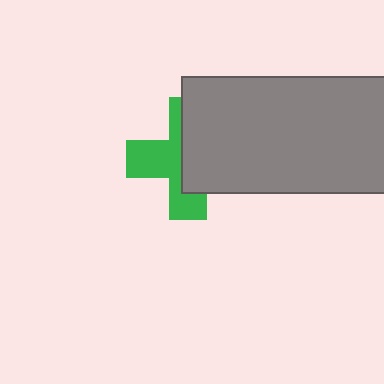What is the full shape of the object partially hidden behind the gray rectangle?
The partially hidden object is a green cross.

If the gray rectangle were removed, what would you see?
You would see the complete green cross.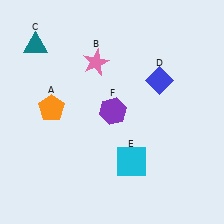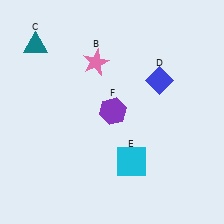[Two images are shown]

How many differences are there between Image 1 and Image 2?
There is 1 difference between the two images.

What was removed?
The orange pentagon (A) was removed in Image 2.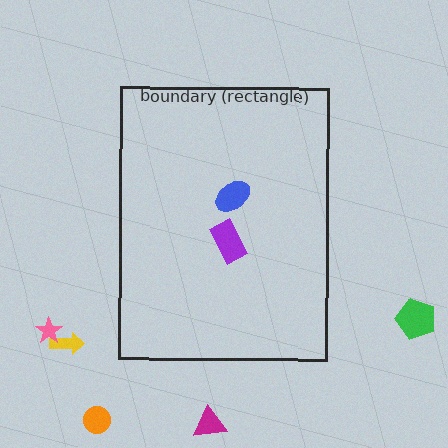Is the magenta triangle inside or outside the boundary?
Outside.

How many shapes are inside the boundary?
2 inside, 5 outside.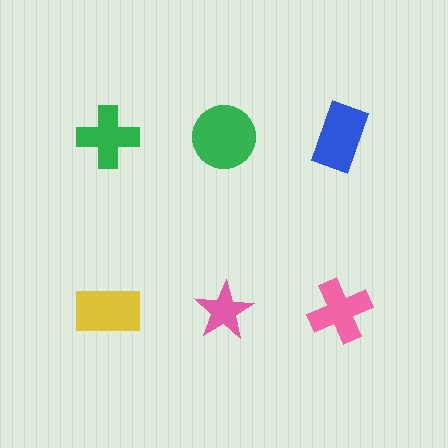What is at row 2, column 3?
A pink cross.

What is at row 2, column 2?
A pink star.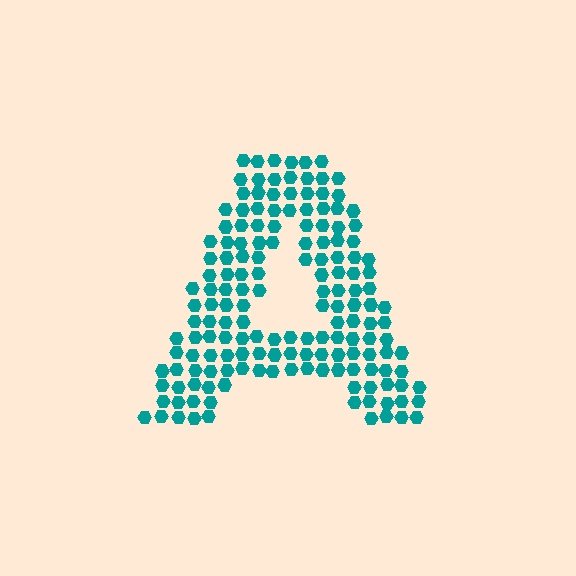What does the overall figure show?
The overall figure shows the letter A.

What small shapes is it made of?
It is made of small hexagons.